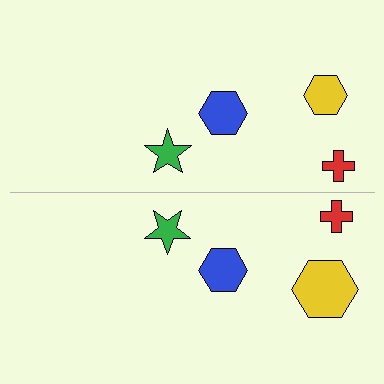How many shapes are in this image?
There are 8 shapes in this image.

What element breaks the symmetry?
The yellow hexagon on the bottom side has a different size than its mirror counterpart.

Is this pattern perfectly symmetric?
No, the pattern is not perfectly symmetric. The yellow hexagon on the bottom side has a different size than its mirror counterpart.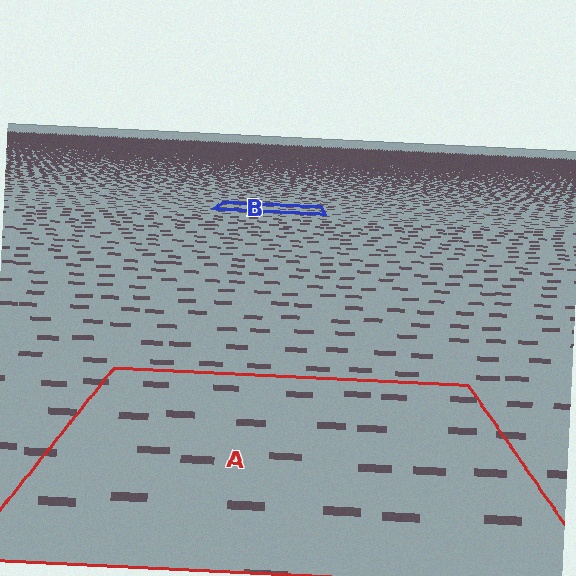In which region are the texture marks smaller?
The texture marks are smaller in region B, because it is farther away.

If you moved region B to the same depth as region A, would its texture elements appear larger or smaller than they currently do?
They would appear larger. At a closer depth, the same texture elements are projected at a bigger on-screen size.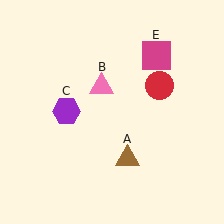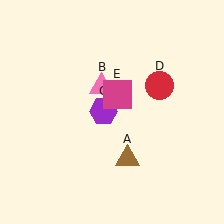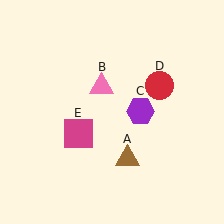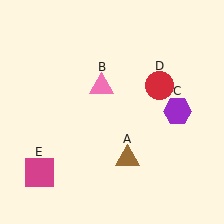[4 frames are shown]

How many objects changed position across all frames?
2 objects changed position: purple hexagon (object C), magenta square (object E).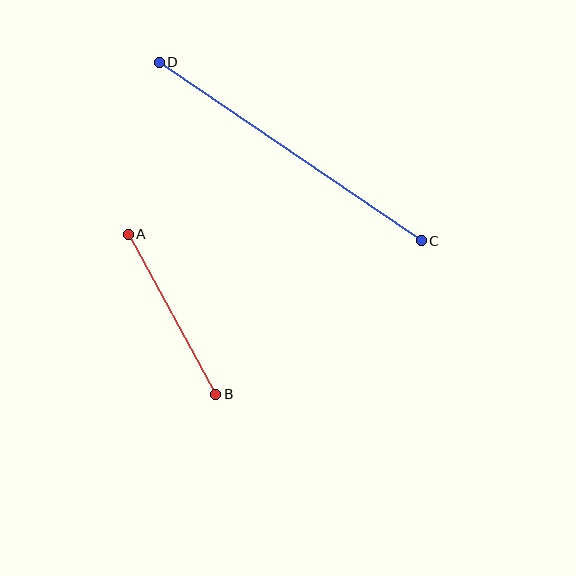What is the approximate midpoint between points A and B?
The midpoint is at approximately (172, 314) pixels.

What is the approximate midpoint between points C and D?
The midpoint is at approximately (290, 152) pixels.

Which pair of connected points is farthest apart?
Points C and D are farthest apart.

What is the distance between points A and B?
The distance is approximately 183 pixels.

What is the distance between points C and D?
The distance is approximately 317 pixels.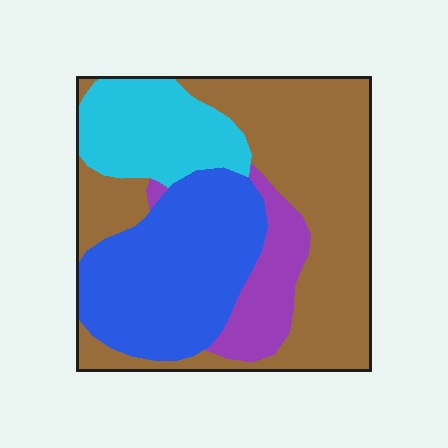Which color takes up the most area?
Brown, at roughly 45%.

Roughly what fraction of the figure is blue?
Blue covers 29% of the figure.